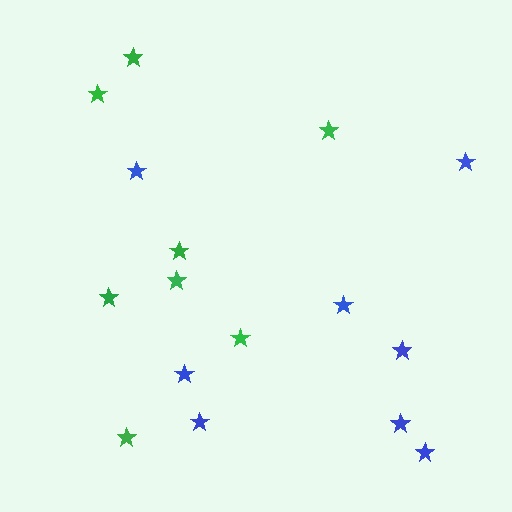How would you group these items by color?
There are 2 groups: one group of green stars (8) and one group of blue stars (8).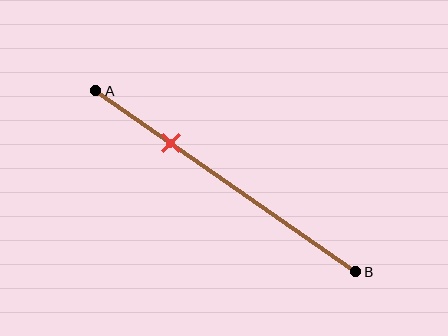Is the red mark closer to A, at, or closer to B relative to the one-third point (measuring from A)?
The red mark is closer to point A than the one-third point of segment AB.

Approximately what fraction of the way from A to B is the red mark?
The red mark is approximately 30% of the way from A to B.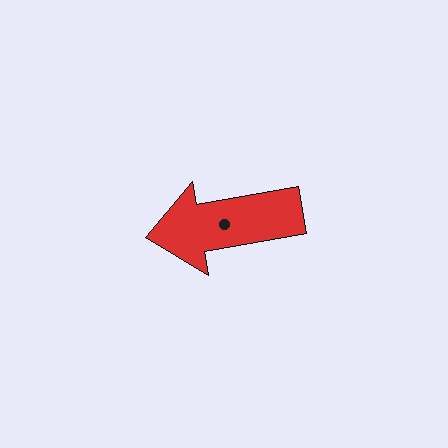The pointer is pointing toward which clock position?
Roughly 9 o'clock.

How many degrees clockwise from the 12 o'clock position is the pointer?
Approximately 260 degrees.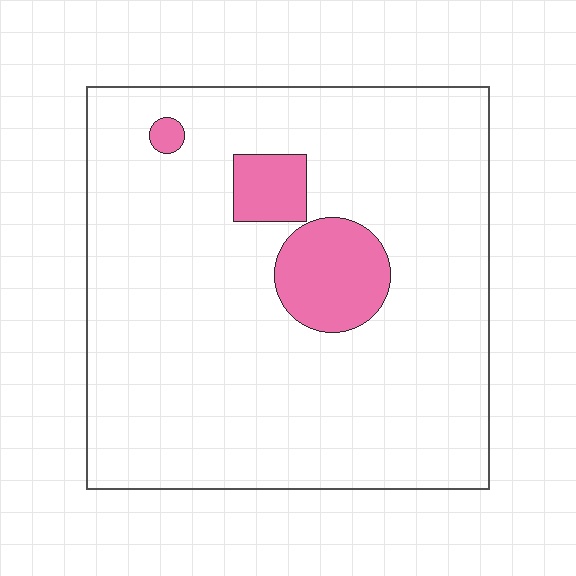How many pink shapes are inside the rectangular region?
3.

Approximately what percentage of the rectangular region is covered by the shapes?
Approximately 10%.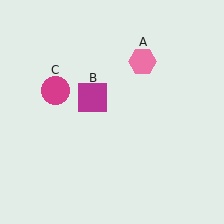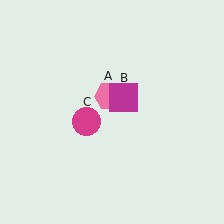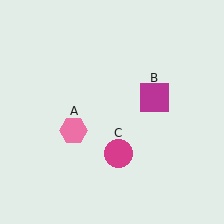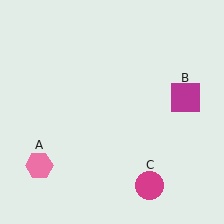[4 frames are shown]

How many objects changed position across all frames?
3 objects changed position: pink hexagon (object A), magenta square (object B), magenta circle (object C).